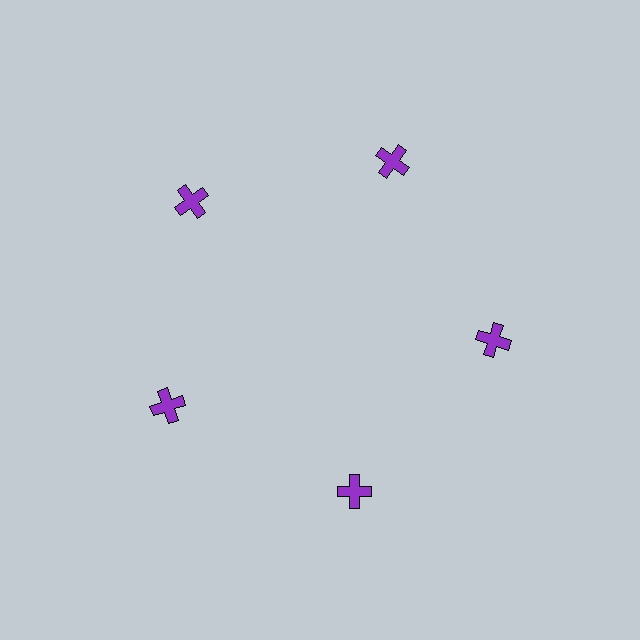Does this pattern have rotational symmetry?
Yes, this pattern has 5-fold rotational symmetry. It looks the same after rotating 72 degrees around the center.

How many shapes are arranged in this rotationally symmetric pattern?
There are 5 shapes, arranged in 5 groups of 1.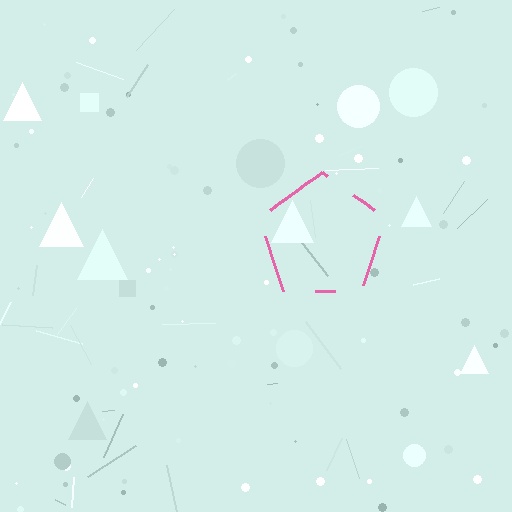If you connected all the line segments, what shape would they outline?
They would outline a pentagon.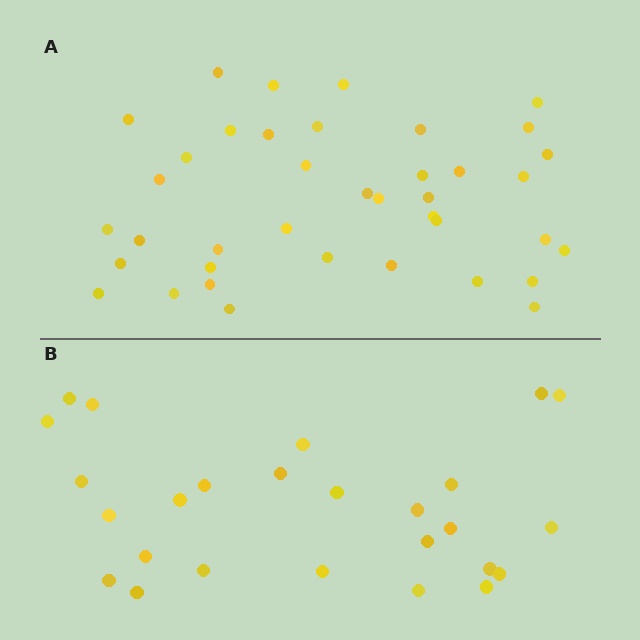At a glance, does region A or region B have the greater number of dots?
Region A (the top region) has more dots.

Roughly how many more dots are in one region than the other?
Region A has approximately 15 more dots than region B.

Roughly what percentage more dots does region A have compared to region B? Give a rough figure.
About 50% more.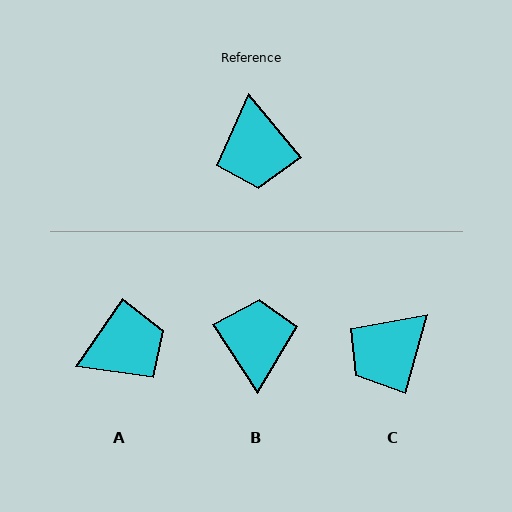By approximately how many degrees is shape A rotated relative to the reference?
Approximately 106 degrees counter-clockwise.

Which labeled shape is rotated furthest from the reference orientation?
B, about 173 degrees away.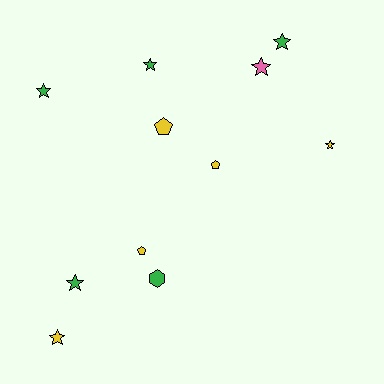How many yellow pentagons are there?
There are 3 yellow pentagons.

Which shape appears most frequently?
Star, with 7 objects.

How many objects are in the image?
There are 11 objects.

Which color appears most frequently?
Green, with 5 objects.